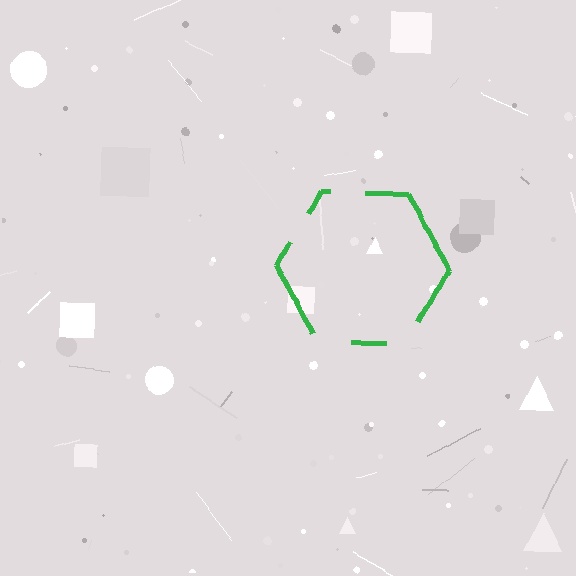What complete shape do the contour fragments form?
The contour fragments form a hexagon.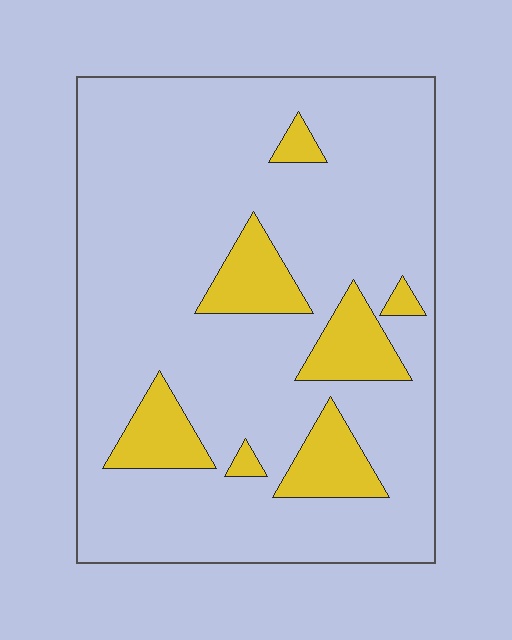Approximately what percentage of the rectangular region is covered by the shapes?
Approximately 15%.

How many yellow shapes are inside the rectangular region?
7.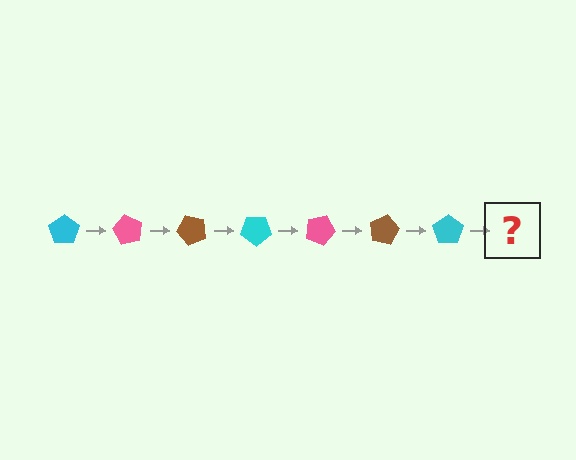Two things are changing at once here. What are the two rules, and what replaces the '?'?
The two rules are that it rotates 60 degrees each step and the color cycles through cyan, pink, and brown. The '?' should be a pink pentagon, rotated 420 degrees from the start.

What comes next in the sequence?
The next element should be a pink pentagon, rotated 420 degrees from the start.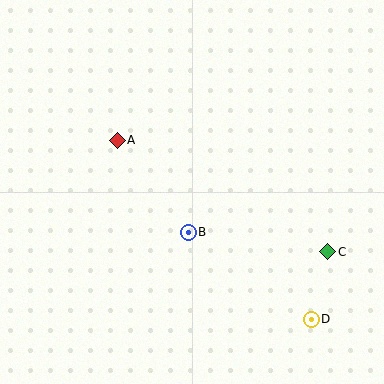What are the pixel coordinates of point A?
Point A is at (117, 140).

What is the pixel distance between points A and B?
The distance between A and B is 116 pixels.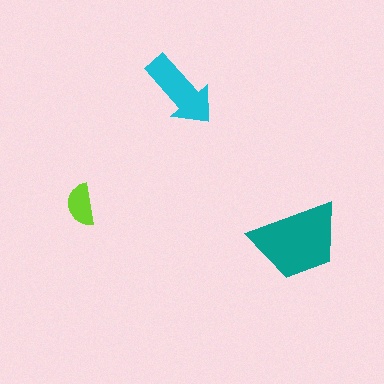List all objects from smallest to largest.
The lime semicircle, the cyan arrow, the teal trapezoid.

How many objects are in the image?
There are 3 objects in the image.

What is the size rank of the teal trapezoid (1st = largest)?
1st.